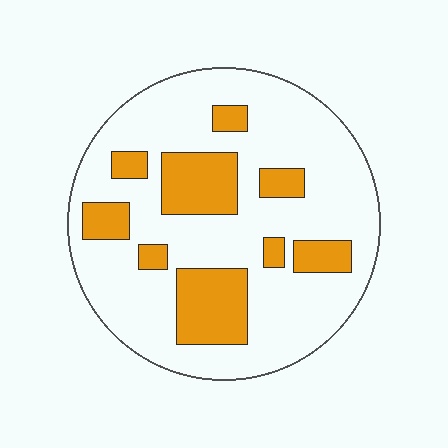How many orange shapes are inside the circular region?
9.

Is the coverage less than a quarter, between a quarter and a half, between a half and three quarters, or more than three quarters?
Less than a quarter.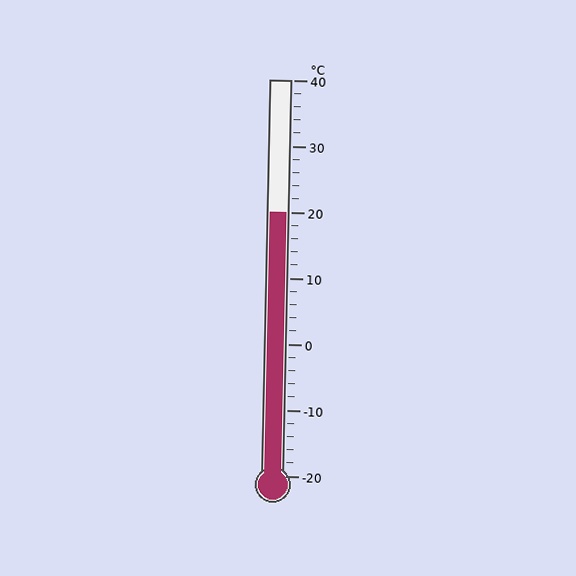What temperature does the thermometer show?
The thermometer shows approximately 20°C.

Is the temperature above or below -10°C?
The temperature is above -10°C.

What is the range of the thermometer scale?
The thermometer scale ranges from -20°C to 40°C.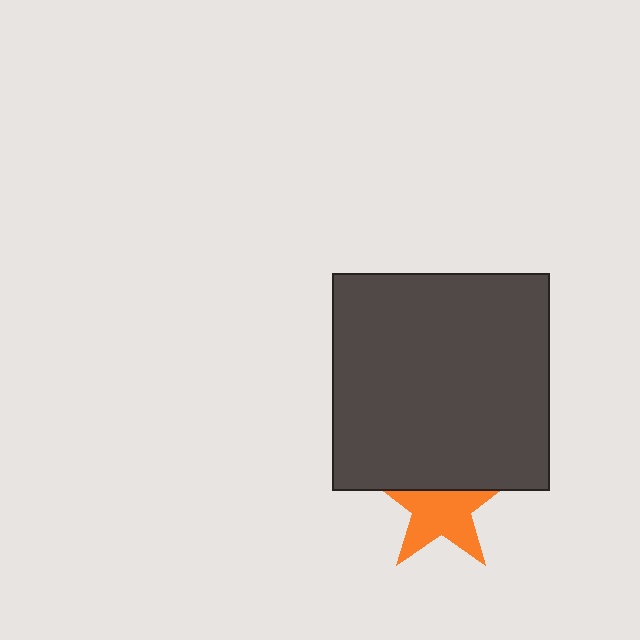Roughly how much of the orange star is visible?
About half of it is visible (roughly 64%).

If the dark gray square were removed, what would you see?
You would see the complete orange star.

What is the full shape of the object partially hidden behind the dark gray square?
The partially hidden object is an orange star.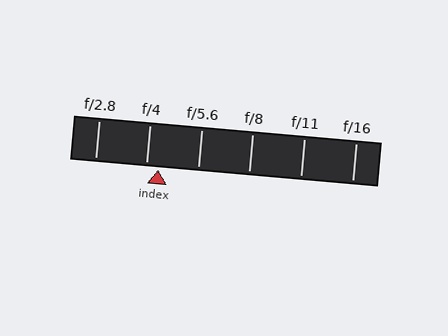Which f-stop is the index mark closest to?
The index mark is closest to f/4.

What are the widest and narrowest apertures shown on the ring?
The widest aperture shown is f/2.8 and the narrowest is f/16.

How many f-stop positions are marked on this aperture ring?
There are 6 f-stop positions marked.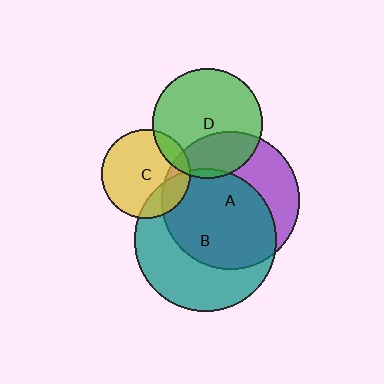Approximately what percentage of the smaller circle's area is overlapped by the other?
Approximately 60%.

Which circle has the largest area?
Circle B (teal).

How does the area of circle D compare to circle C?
Approximately 1.5 times.